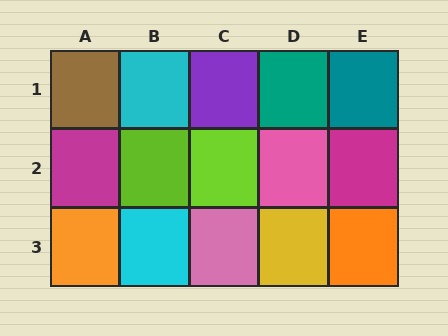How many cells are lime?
2 cells are lime.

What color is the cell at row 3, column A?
Orange.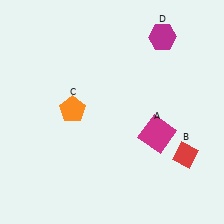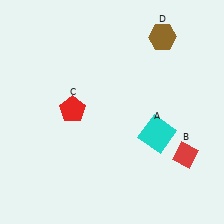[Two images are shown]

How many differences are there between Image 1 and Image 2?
There are 3 differences between the two images.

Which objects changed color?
A changed from magenta to cyan. C changed from orange to red. D changed from magenta to brown.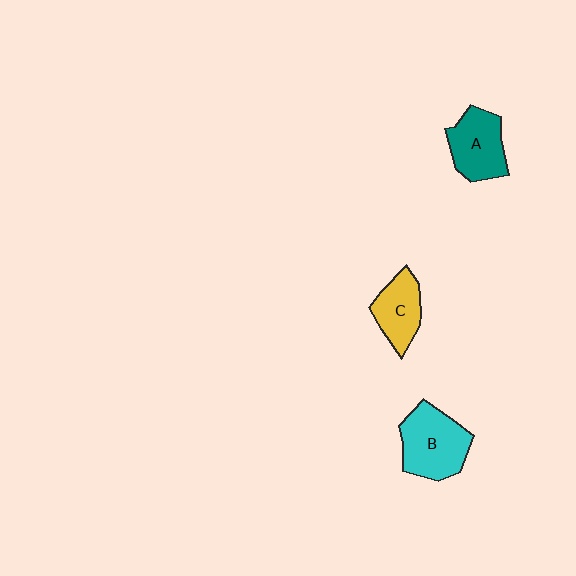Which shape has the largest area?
Shape B (cyan).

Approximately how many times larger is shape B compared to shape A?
Approximately 1.2 times.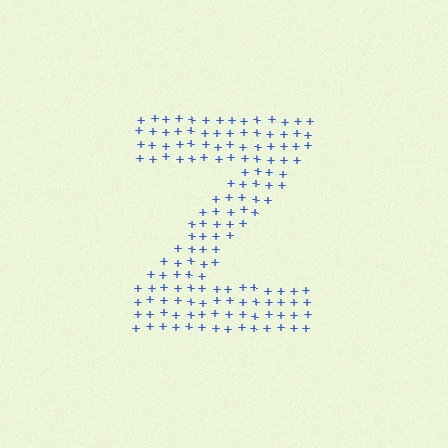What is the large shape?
The large shape is the letter Z.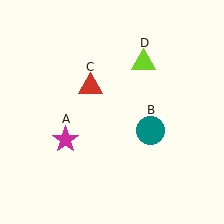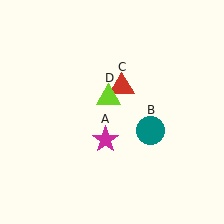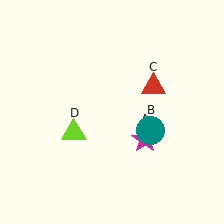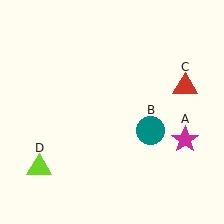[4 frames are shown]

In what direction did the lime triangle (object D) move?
The lime triangle (object D) moved down and to the left.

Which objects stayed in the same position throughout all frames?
Teal circle (object B) remained stationary.